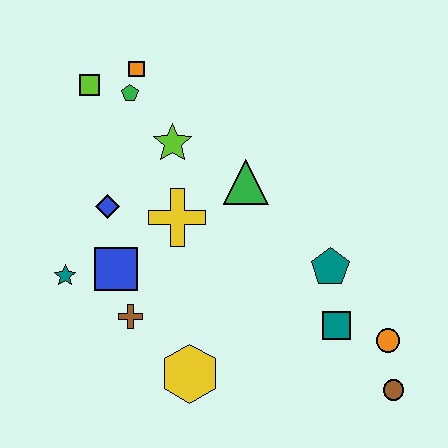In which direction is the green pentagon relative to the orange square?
The green pentagon is below the orange square.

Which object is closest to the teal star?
The blue square is closest to the teal star.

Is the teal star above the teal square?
Yes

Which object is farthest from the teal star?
The brown circle is farthest from the teal star.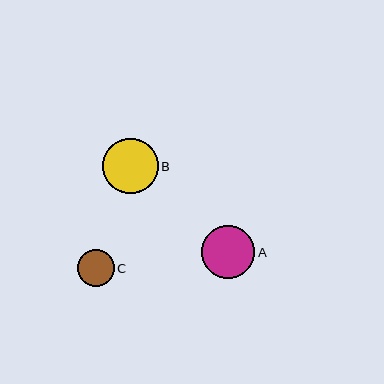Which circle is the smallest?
Circle C is the smallest with a size of approximately 37 pixels.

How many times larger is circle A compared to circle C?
Circle A is approximately 1.4 times the size of circle C.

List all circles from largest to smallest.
From largest to smallest: B, A, C.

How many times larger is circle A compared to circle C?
Circle A is approximately 1.4 times the size of circle C.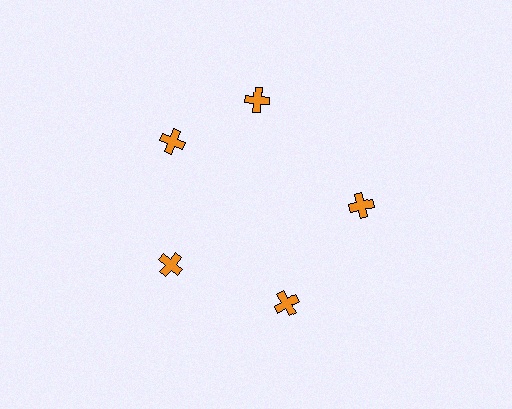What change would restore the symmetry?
The symmetry would be restored by rotating it back into even spacing with its neighbors so that all 5 crosses sit at equal angles and equal distance from the center.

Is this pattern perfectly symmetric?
No. The 5 orange crosses are arranged in a ring, but one element near the 1 o'clock position is rotated out of alignment along the ring, breaking the 5-fold rotational symmetry.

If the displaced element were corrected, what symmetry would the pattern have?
It would have 5-fold rotational symmetry — the pattern would map onto itself every 72 degrees.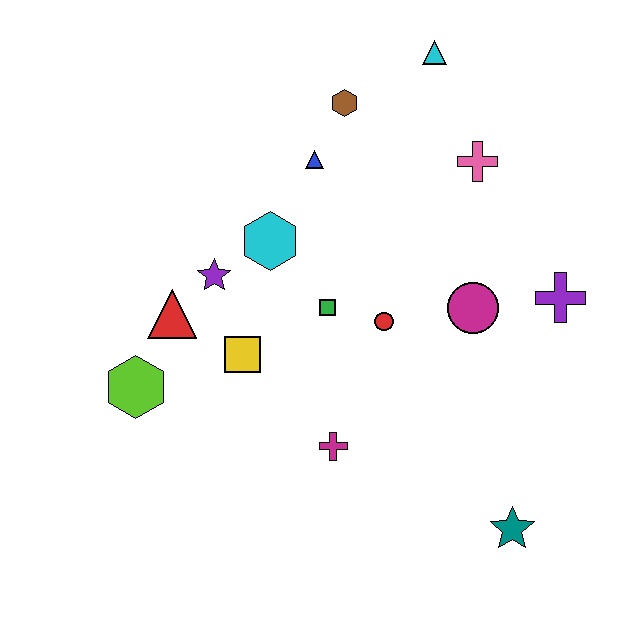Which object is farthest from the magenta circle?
The lime hexagon is farthest from the magenta circle.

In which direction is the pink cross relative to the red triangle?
The pink cross is to the right of the red triangle.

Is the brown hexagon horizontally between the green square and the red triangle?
No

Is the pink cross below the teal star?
No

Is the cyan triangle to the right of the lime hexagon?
Yes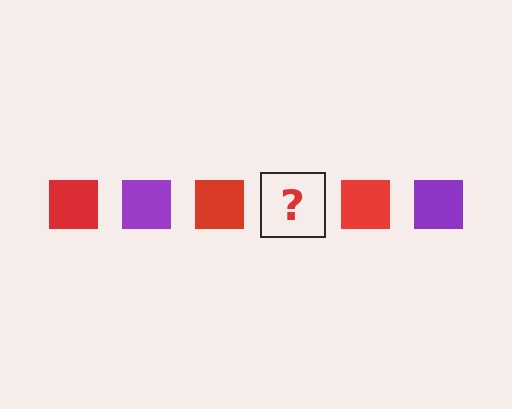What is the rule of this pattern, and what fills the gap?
The rule is that the pattern cycles through red, purple squares. The gap should be filled with a purple square.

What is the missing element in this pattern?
The missing element is a purple square.